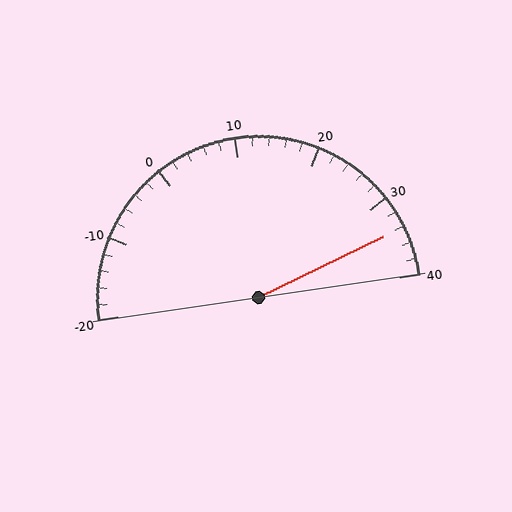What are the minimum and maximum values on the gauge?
The gauge ranges from -20 to 40.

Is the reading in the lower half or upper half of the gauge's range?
The reading is in the upper half of the range (-20 to 40).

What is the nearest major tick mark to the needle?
The nearest major tick mark is 30.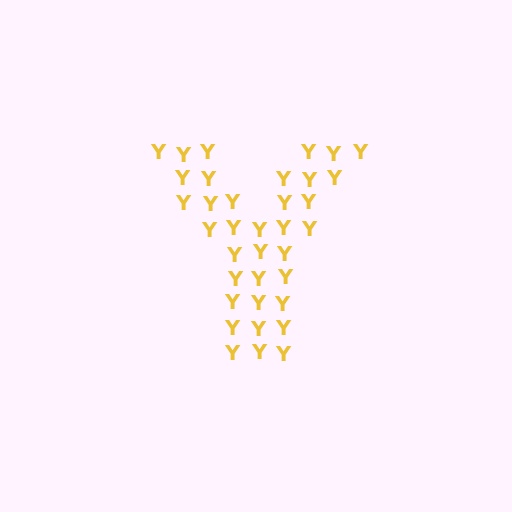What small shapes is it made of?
It is made of small letter Y's.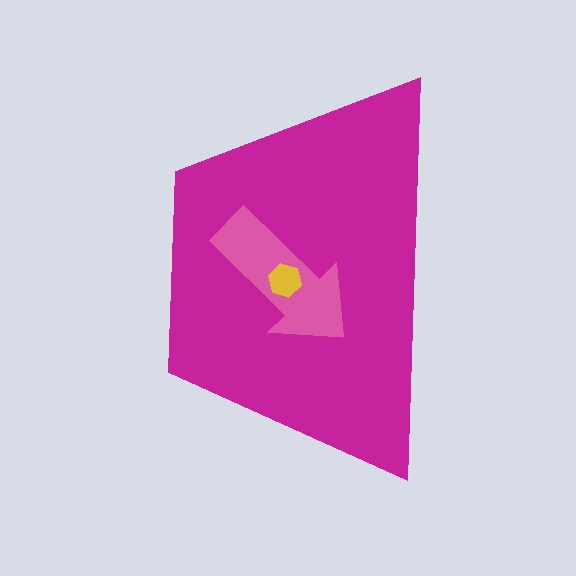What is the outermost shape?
The magenta trapezoid.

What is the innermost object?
The yellow hexagon.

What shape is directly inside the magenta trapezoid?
The pink arrow.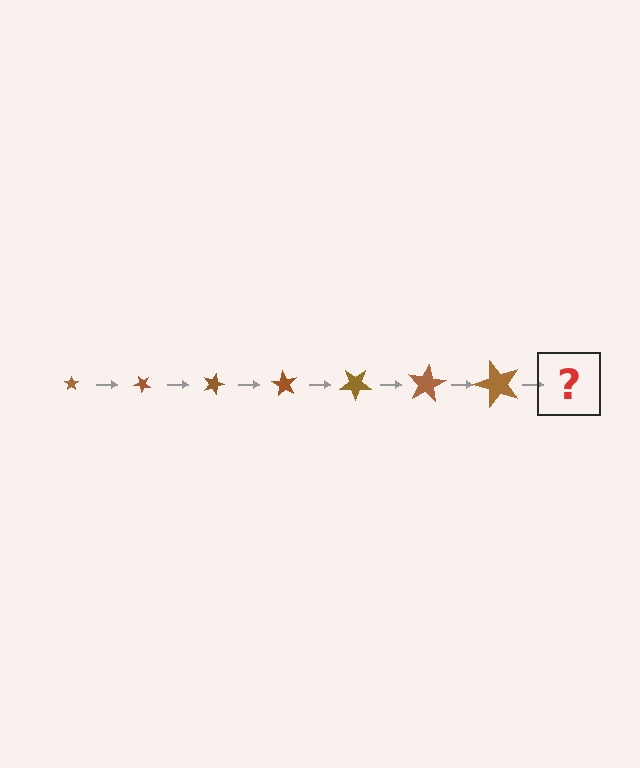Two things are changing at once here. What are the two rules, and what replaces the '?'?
The two rules are that the star grows larger each step and it rotates 45 degrees each step. The '?' should be a star, larger than the previous one and rotated 315 degrees from the start.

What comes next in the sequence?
The next element should be a star, larger than the previous one and rotated 315 degrees from the start.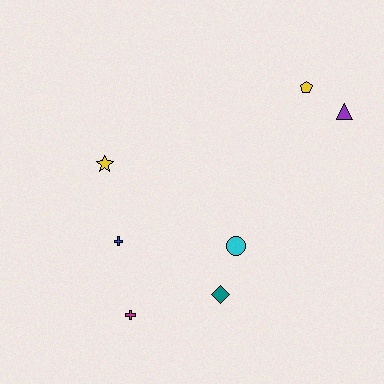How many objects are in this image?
There are 7 objects.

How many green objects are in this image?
There are no green objects.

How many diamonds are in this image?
There is 1 diamond.